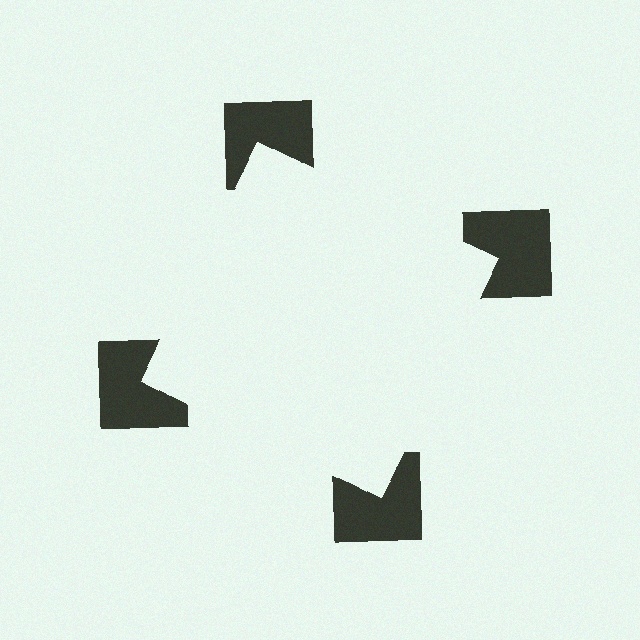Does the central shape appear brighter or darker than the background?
It typically appears slightly brighter than the background, even though no actual brightness change is drawn.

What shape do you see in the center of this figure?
An illusory square — its edges are inferred from the aligned wedge cuts in the notched squares, not physically drawn.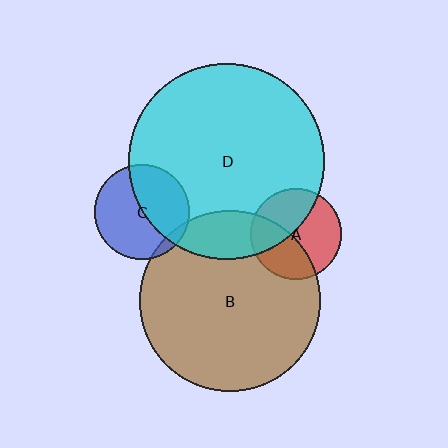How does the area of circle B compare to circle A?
Approximately 3.9 times.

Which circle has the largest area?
Circle D (cyan).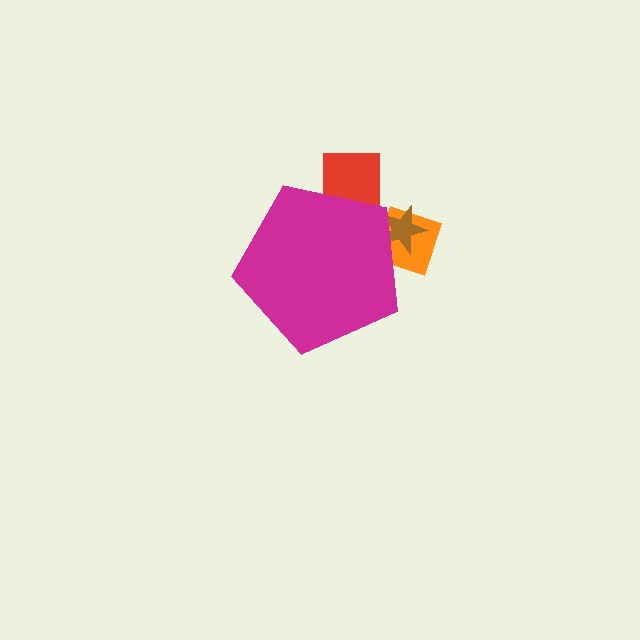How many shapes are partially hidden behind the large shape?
3 shapes are partially hidden.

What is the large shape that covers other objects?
A magenta pentagon.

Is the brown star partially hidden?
Yes, the brown star is partially hidden behind the magenta pentagon.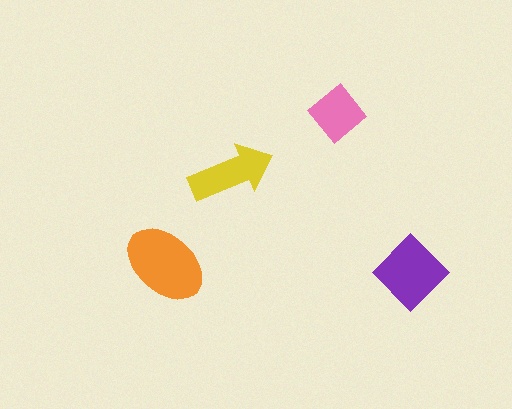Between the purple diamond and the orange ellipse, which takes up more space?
The orange ellipse.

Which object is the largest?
The orange ellipse.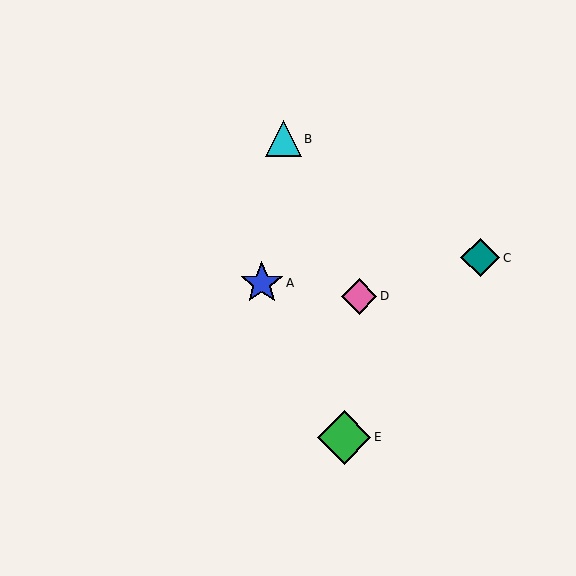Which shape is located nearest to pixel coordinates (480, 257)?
The teal diamond (labeled C) at (480, 258) is nearest to that location.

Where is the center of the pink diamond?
The center of the pink diamond is at (359, 296).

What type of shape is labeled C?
Shape C is a teal diamond.